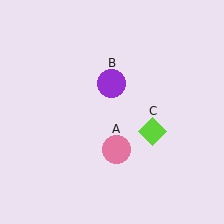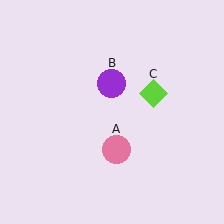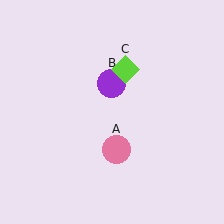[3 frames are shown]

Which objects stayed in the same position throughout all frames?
Pink circle (object A) and purple circle (object B) remained stationary.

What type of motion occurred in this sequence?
The lime diamond (object C) rotated counterclockwise around the center of the scene.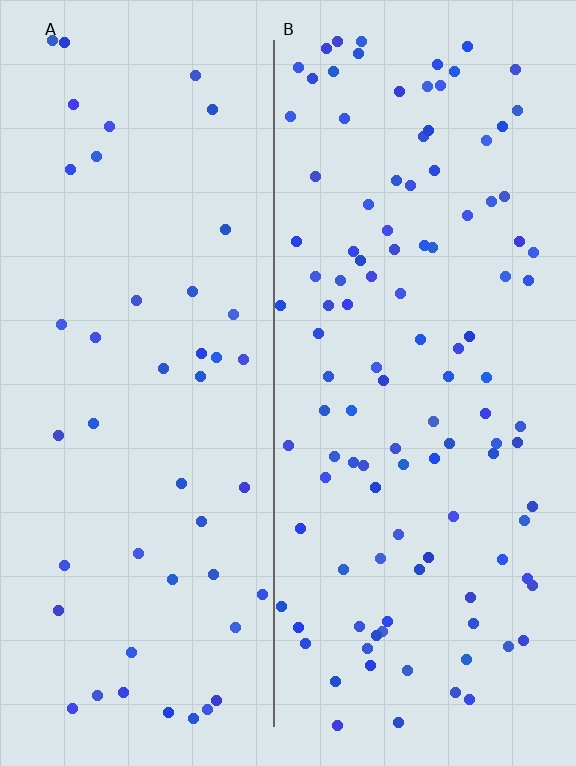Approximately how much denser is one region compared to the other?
Approximately 2.4× — region B over region A.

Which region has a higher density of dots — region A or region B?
B (the right).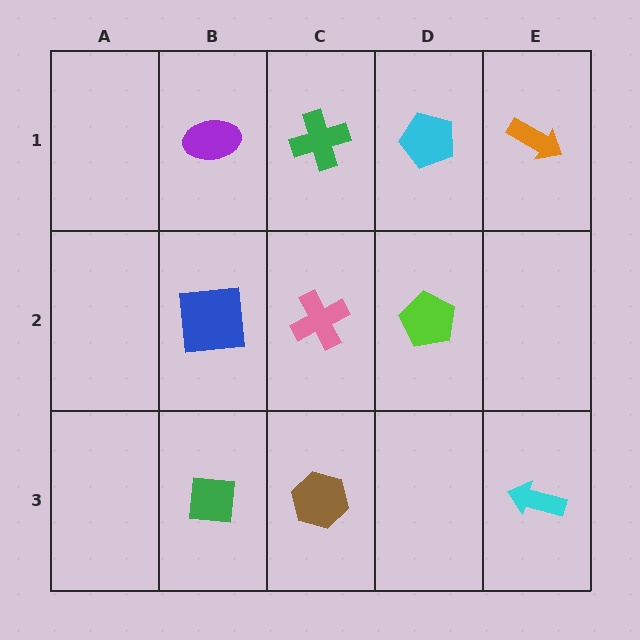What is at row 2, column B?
A blue square.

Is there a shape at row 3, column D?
No, that cell is empty.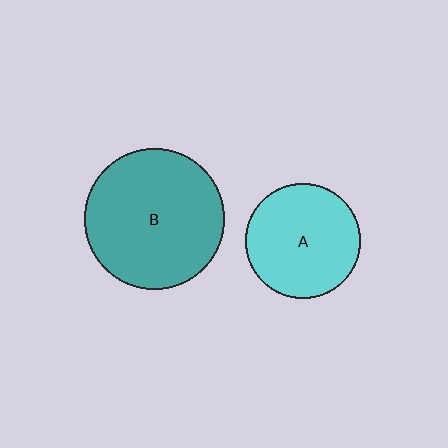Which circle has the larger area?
Circle B (teal).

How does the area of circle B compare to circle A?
Approximately 1.5 times.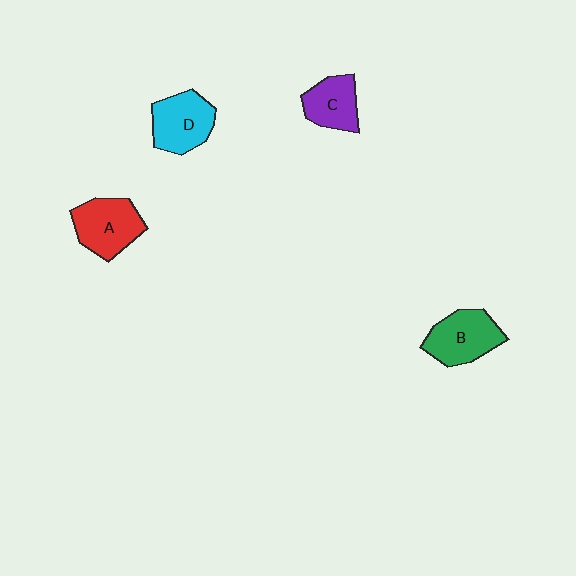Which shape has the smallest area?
Shape C (purple).